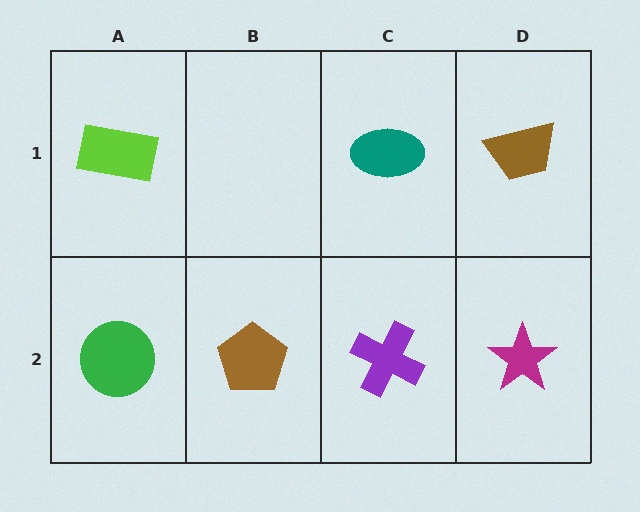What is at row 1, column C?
A teal ellipse.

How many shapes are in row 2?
4 shapes.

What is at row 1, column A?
A lime rectangle.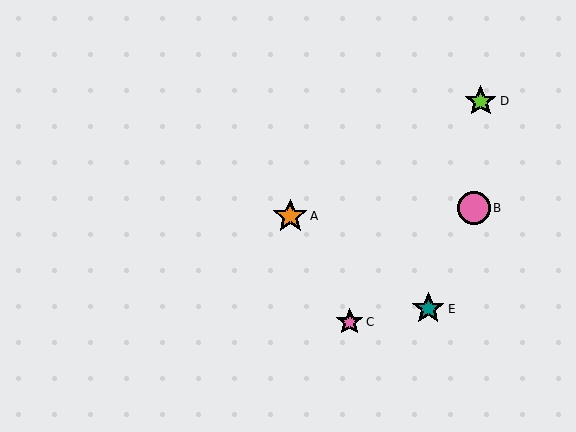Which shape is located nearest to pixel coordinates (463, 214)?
The pink circle (labeled B) at (474, 208) is nearest to that location.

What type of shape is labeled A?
Shape A is an orange star.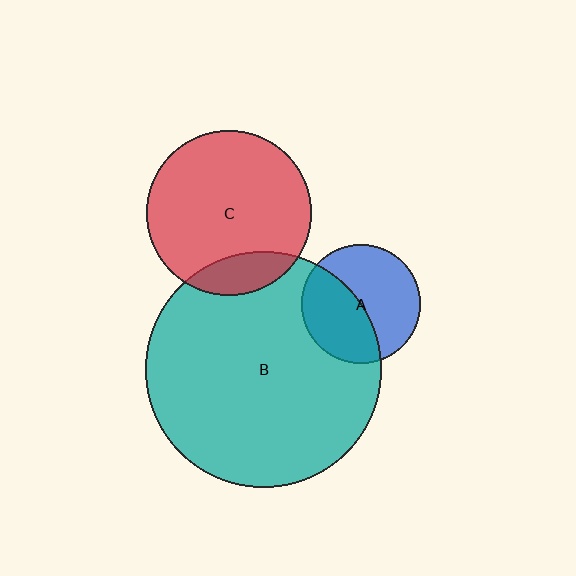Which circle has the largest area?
Circle B (teal).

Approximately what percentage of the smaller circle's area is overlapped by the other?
Approximately 45%.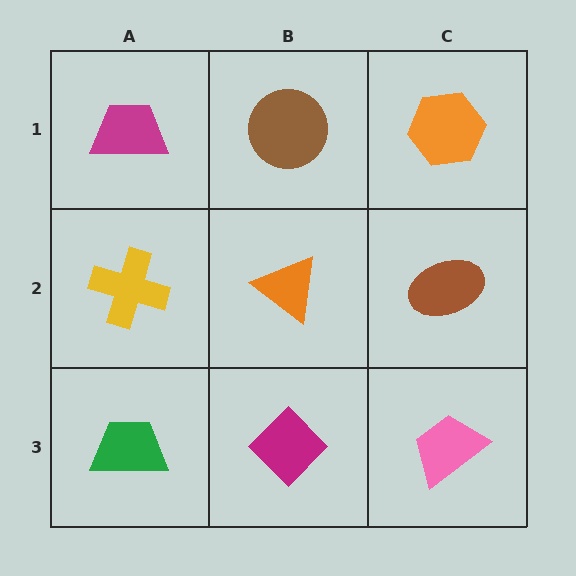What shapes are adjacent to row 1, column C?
A brown ellipse (row 2, column C), a brown circle (row 1, column B).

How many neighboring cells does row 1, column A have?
2.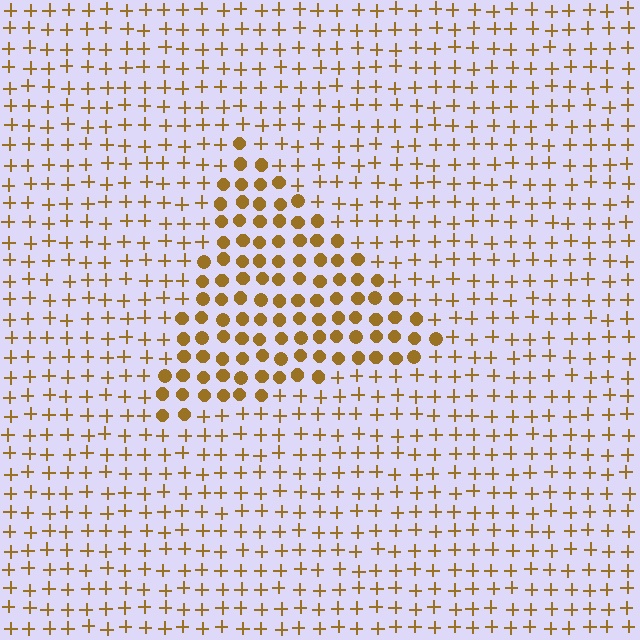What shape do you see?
I see a triangle.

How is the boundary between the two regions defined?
The boundary is defined by a change in element shape: circles inside vs. plus signs outside. All elements share the same color and spacing.